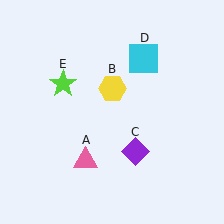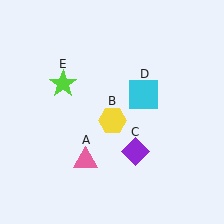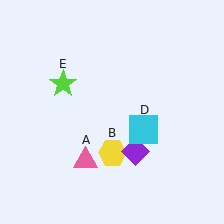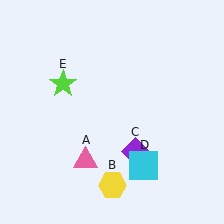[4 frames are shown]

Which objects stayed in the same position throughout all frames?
Pink triangle (object A) and purple diamond (object C) and lime star (object E) remained stationary.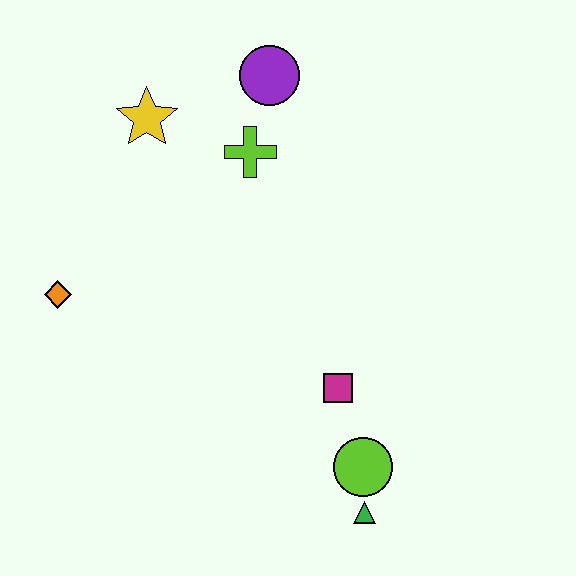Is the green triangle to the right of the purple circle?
Yes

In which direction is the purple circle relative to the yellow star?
The purple circle is to the right of the yellow star.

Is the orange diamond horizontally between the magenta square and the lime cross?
No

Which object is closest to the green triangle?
The lime circle is closest to the green triangle.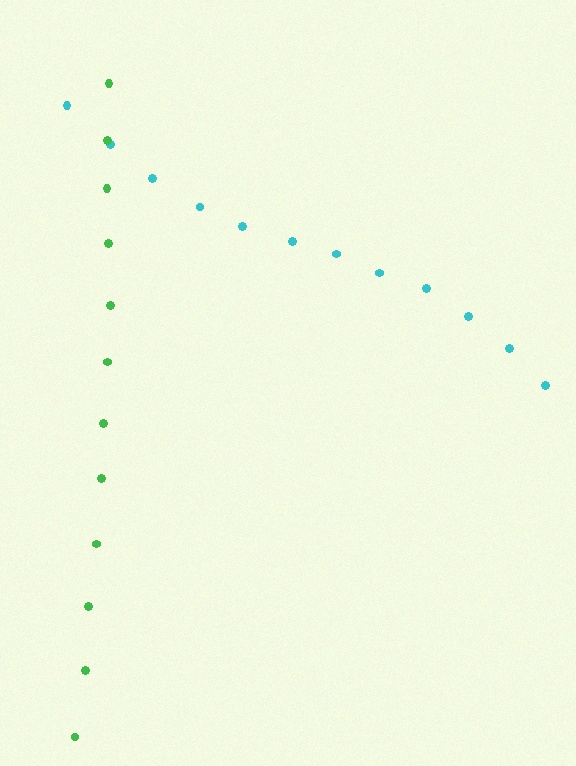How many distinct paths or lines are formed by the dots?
There are 2 distinct paths.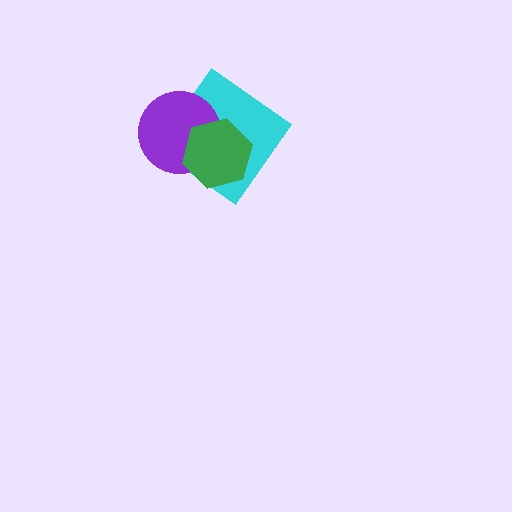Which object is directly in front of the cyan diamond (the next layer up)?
The purple circle is directly in front of the cyan diamond.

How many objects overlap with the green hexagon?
2 objects overlap with the green hexagon.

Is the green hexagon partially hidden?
No, no other shape covers it.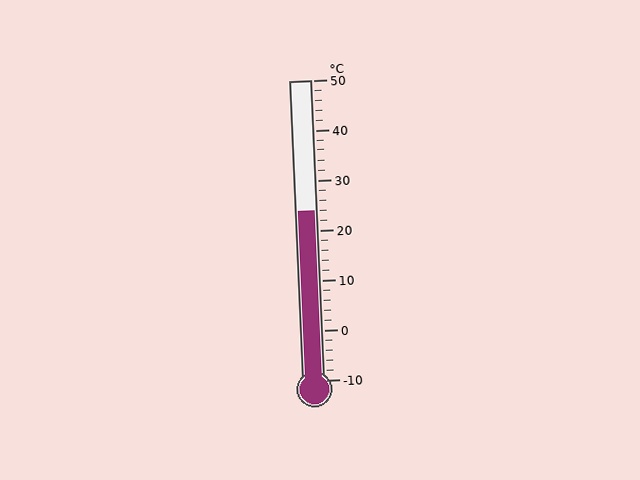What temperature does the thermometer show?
The thermometer shows approximately 24°C.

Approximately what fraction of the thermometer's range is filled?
The thermometer is filled to approximately 55% of its range.